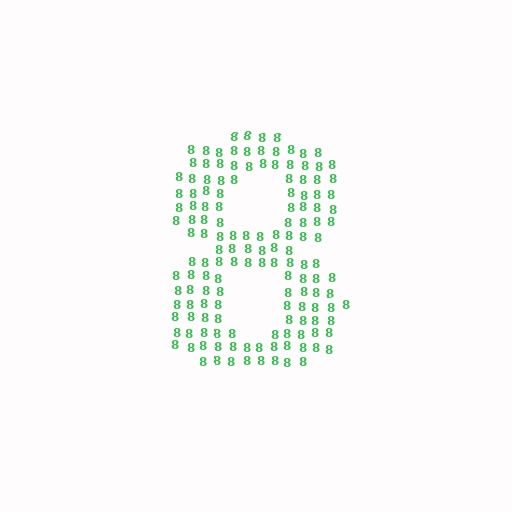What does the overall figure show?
The overall figure shows the digit 8.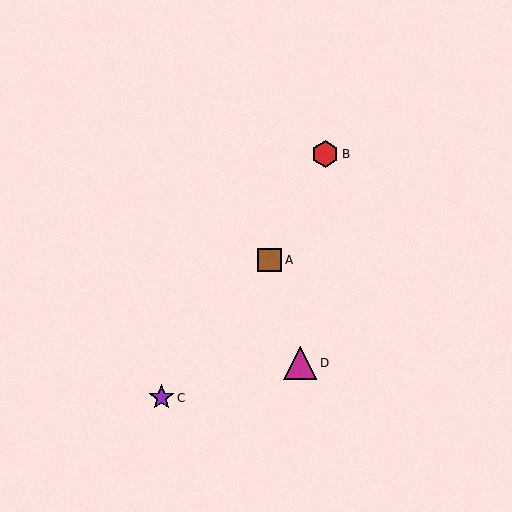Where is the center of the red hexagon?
The center of the red hexagon is at (325, 154).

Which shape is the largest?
The magenta triangle (labeled D) is the largest.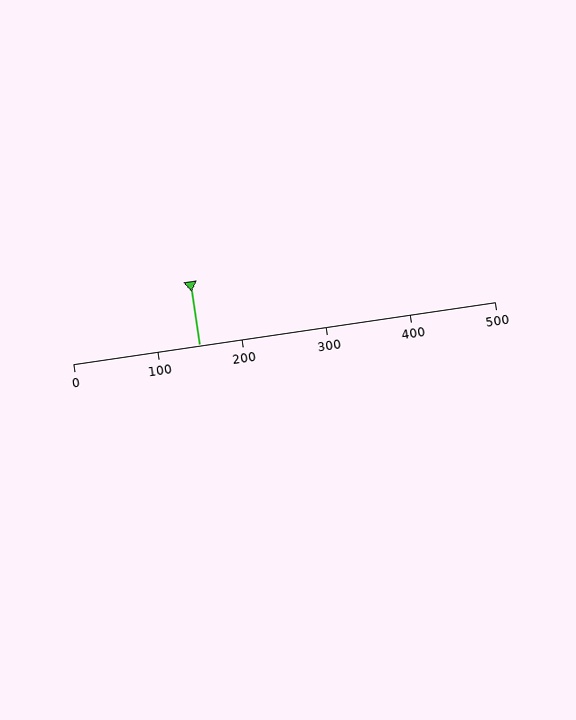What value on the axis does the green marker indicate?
The marker indicates approximately 150.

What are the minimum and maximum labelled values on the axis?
The axis runs from 0 to 500.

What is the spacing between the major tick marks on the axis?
The major ticks are spaced 100 apart.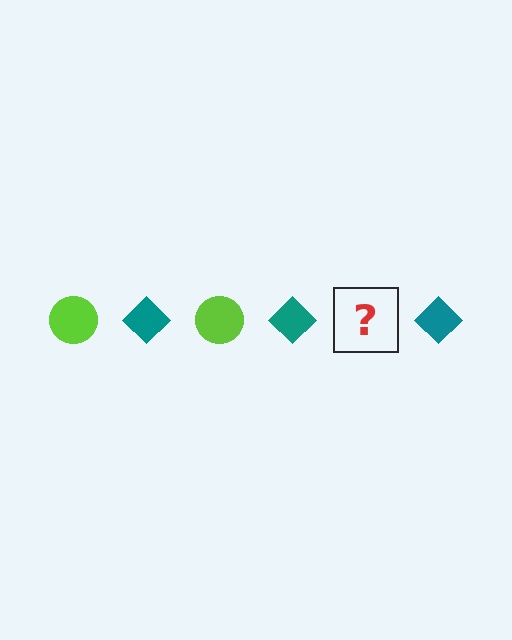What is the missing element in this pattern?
The missing element is a lime circle.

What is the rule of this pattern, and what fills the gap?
The rule is that the pattern alternates between lime circle and teal diamond. The gap should be filled with a lime circle.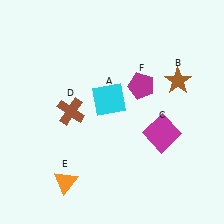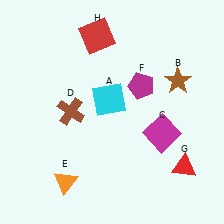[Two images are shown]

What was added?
A red triangle (G), a red square (H) were added in Image 2.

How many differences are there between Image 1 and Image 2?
There are 2 differences between the two images.